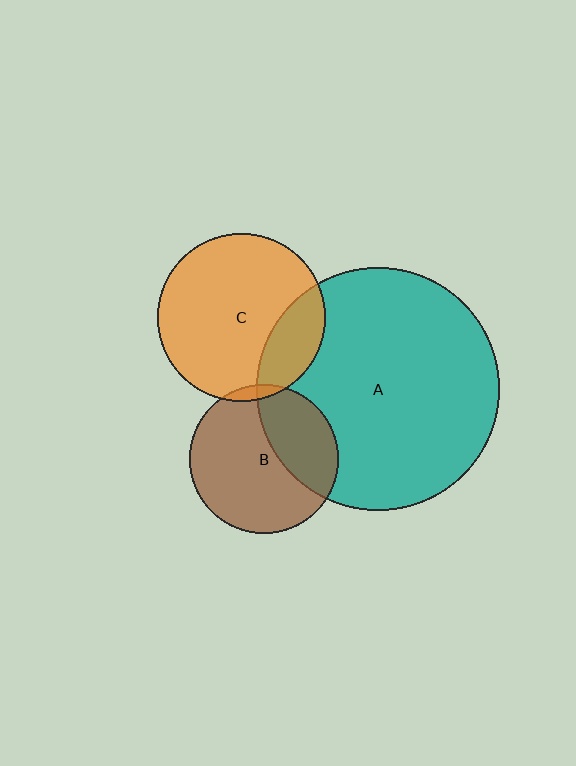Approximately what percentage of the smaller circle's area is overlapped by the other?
Approximately 20%.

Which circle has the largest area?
Circle A (teal).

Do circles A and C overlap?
Yes.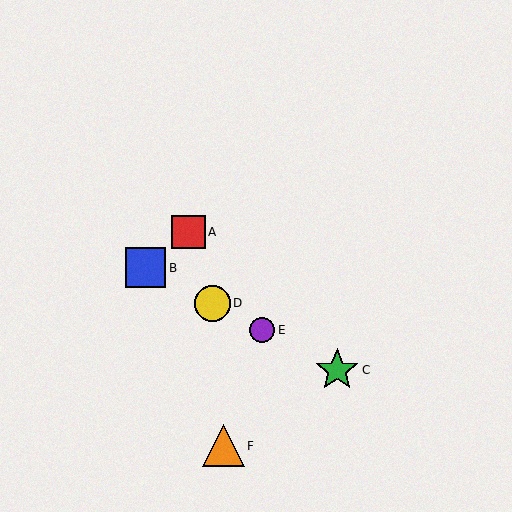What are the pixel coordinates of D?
Object D is at (212, 303).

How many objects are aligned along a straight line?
4 objects (B, C, D, E) are aligned along a straight line.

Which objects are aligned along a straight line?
Objects B, C, D, E are aligned along a straight line.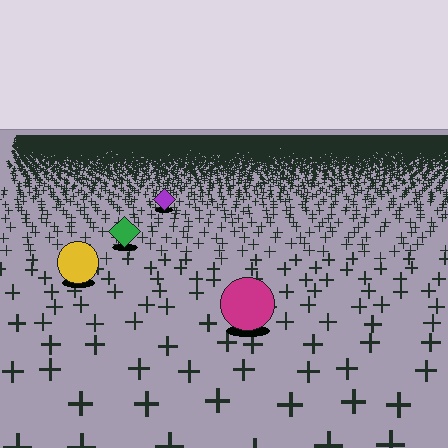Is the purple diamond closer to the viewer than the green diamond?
No. The green diamond is closer — you can tell from the texture gradient: the ground texture is coarser near it.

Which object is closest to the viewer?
The magenta circle is closest. The texture marks near it are larger and more spread out.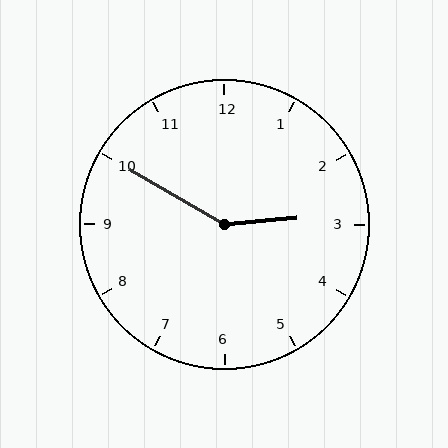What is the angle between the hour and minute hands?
Approximately 145 degrees.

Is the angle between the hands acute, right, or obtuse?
It is obtuse.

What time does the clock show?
2:50.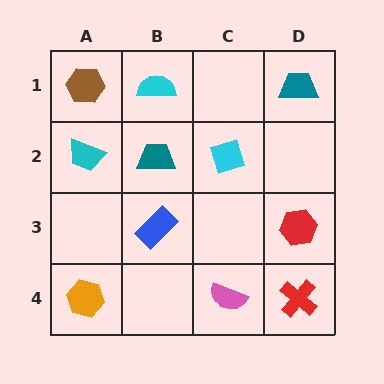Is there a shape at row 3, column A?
No, that cell is empty.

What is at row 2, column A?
A cyan trapezoid.